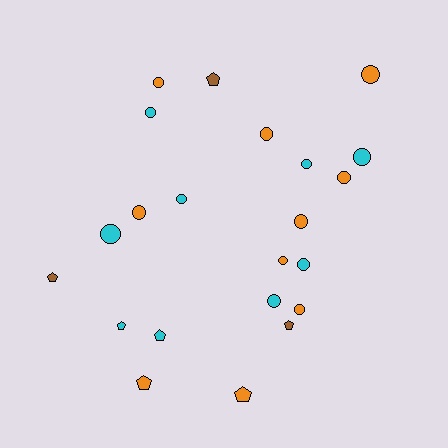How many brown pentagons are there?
There are 3 brown pentagons.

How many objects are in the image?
There are 22 objects.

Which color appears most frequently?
Orange, with 10 objects.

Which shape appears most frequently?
Circle, with 15 objects.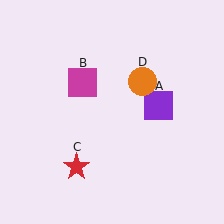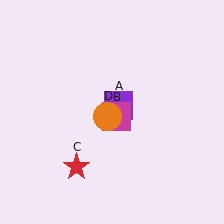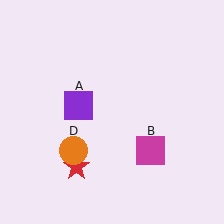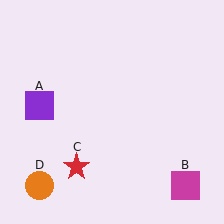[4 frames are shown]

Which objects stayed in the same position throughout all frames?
Red star (object C) remained stationary.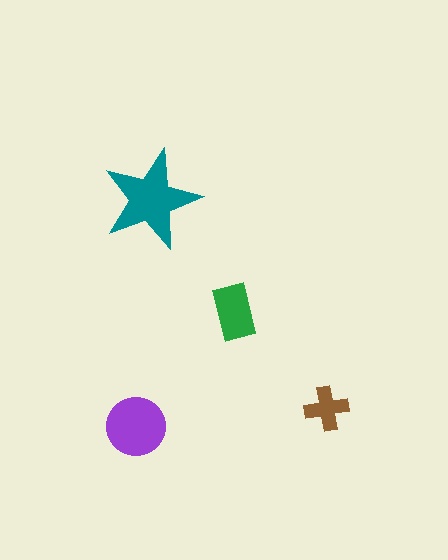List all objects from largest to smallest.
The teal star, the purple circle, the green rectangle, the brown cross.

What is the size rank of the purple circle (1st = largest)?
2nd.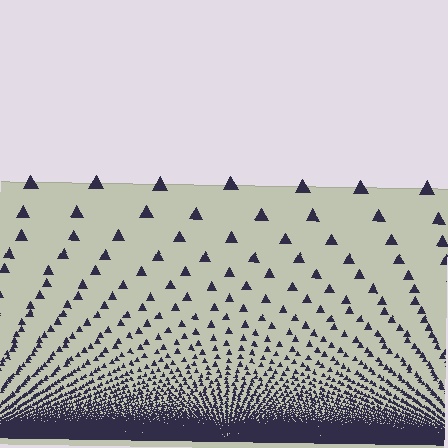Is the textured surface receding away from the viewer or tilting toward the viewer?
The surface appears to tilt toward the viewer. Texture elements get larger and sparser toward the top.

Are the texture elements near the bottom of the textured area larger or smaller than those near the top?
Smaller. The gradient is inverted — elements near the bottom are smaller and denser.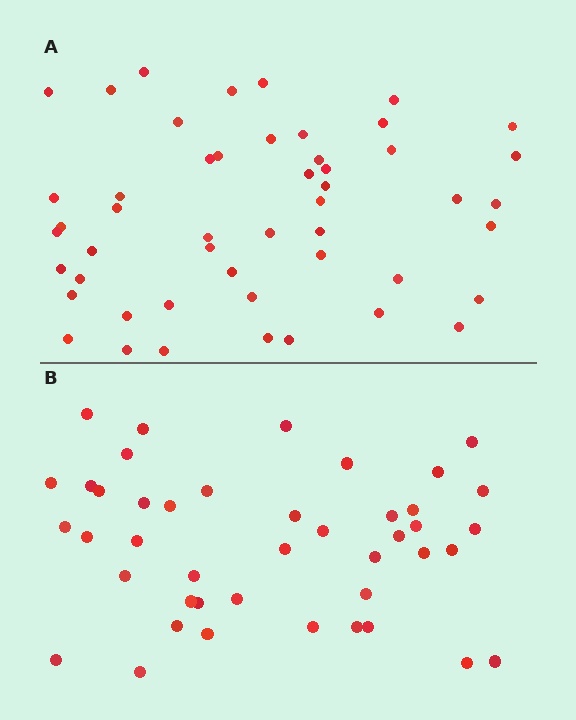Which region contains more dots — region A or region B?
Region A (the top region) has more dots.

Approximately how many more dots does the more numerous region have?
Region A has roughly 8 or so more dots than region B.